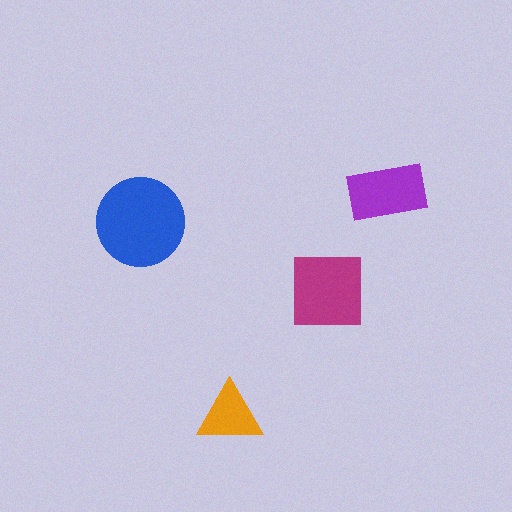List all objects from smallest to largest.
The orange triangle, the purple rectangle, the magenta square, the blue circle.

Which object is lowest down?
The orange triangle is bottommost.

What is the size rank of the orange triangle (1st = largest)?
4th.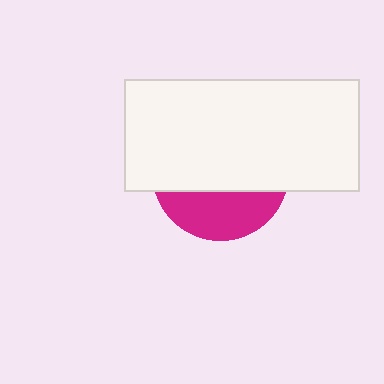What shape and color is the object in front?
The object in front is a white rectangle.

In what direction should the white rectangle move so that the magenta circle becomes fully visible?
The white rectangle should move up. That is the shortest direction to clear the overlap and leave the magenta circle fully visible.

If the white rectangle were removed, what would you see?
You would see the complete magenta circle.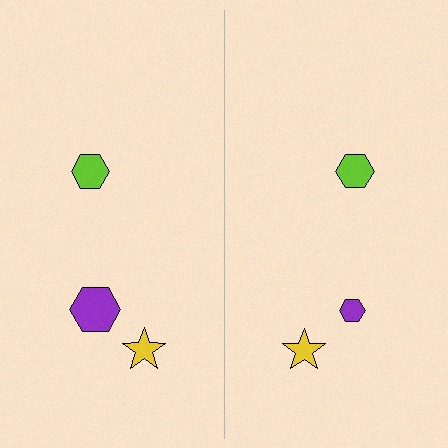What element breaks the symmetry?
The purple hexagon on the right side has a different size than its mirror counterpart.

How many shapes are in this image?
There are 6 shapes in this image.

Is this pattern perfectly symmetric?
No, the pattern is not perfectly symmetric. The purple hexagon on the right side has a different size than its mirror counterpart.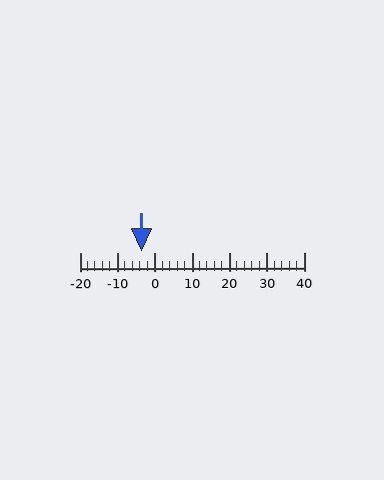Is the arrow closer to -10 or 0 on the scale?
The arrow is closer to 0.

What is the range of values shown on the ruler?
The ruler shows values from -20 to 40.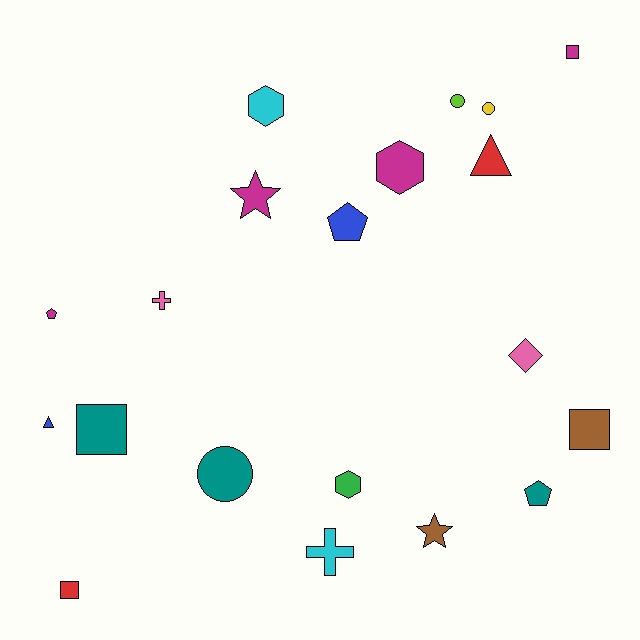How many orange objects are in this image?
There are no orange objects.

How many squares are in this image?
There are 4 squares.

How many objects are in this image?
There are 20 objects.